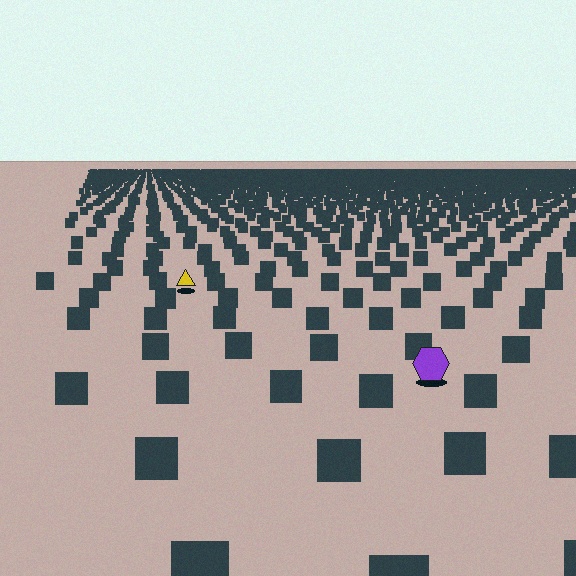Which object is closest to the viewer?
The purple hexagon is closest. The texture marks near it are larger and more spread out.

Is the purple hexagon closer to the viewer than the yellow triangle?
Yes. The purple hexagon is closer — you can tell from the texture gradient: the ground texture is coarser near it.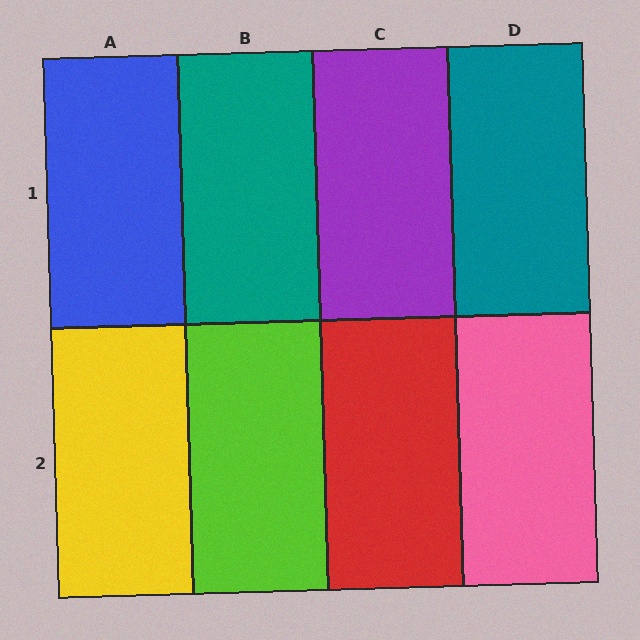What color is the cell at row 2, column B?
Lime.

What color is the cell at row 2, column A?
Yellow.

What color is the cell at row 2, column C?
Red.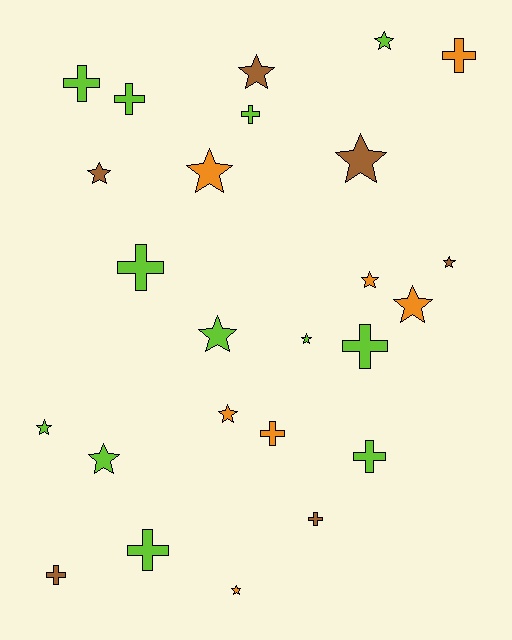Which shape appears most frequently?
Star, with 14 objects.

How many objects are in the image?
There are 25 objects.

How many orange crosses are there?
There are 2 orange crosses.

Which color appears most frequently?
Lime, with 12 objects.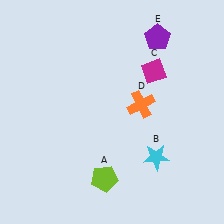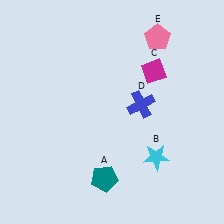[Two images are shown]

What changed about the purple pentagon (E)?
In Image 1, E is purple. In Image 2, it changed to pink.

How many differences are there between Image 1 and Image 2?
There are 3 differences between the two images.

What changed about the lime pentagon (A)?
In Image 1, A is lime. In Image 2, it changed to teal.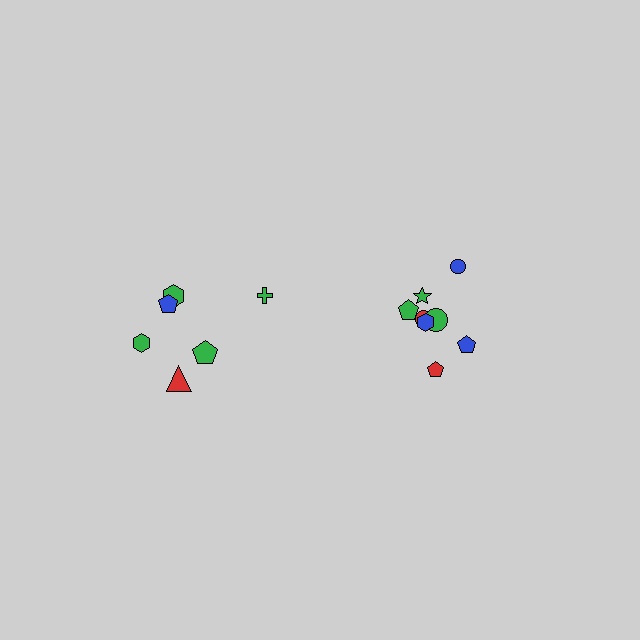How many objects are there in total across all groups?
There are 14 objects.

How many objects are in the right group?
There are 8 objects.